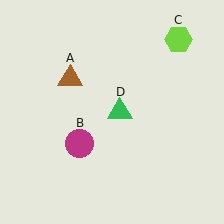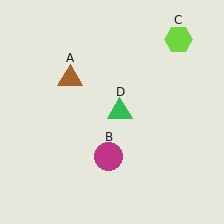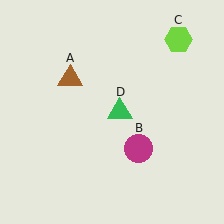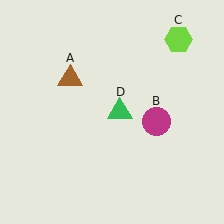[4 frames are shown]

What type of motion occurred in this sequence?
The magenta circle (object B) rotated counterclockwise around the center of the scene.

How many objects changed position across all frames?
1 object changed position: magenta circle (object B).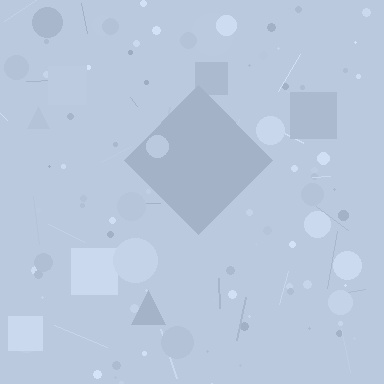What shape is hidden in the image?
A diamond is hidden in the image.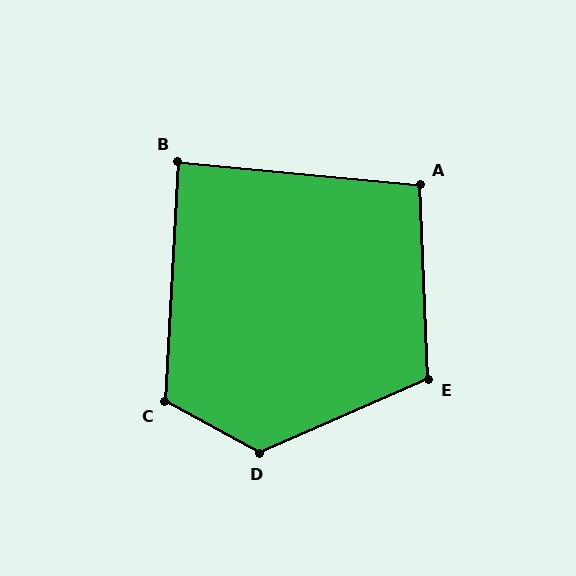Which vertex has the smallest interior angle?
B, at approximately 88 degrees.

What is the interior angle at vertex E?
Approximately 111 degrees (obtuse).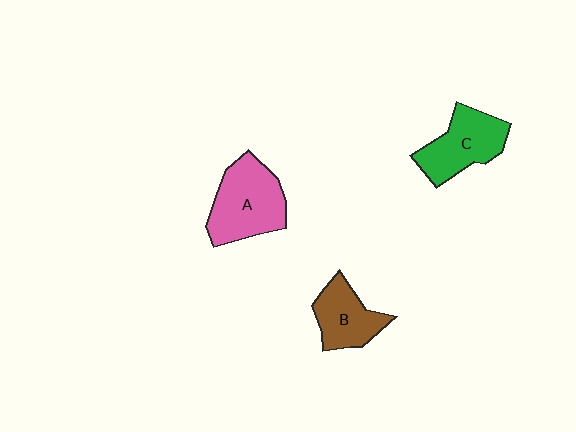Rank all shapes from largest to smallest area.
From largest to smallest: A (pink), C (green), B (brown).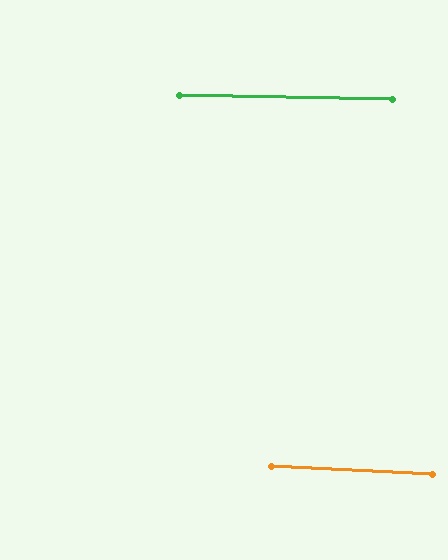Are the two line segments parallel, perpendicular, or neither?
Parallel — their directions differ by only 1.5°.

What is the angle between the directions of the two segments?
Approximately 2 degrees.